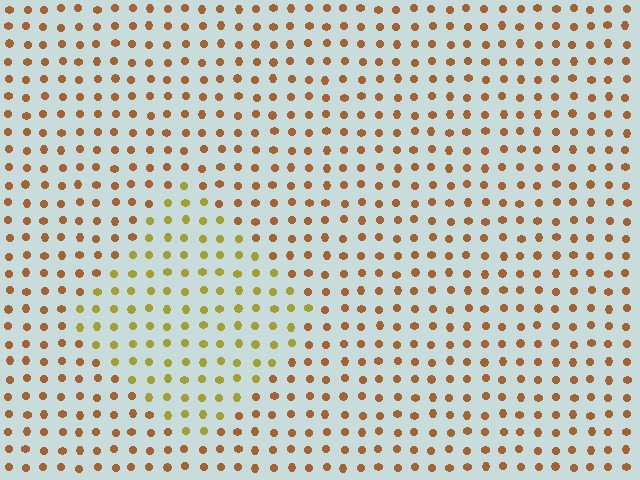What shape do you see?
I see a diamond.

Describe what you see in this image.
The image is filled with small brown elements in a uniform arrangement. A diamond-shaped region is visible where the elements are tinted to a slightly different hue, forming a subtle color boundary.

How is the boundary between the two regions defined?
The boundary is defined purely by a slight shift in hue (about 33 degrees). Spacing, size, and orientation are identical on both sides.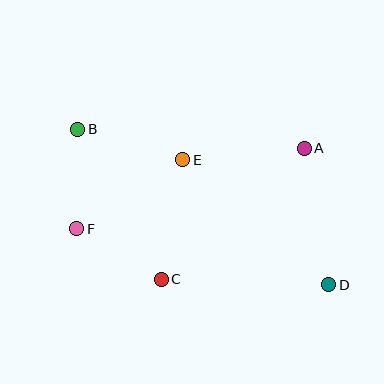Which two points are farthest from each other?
Points B and D are farthest from each other.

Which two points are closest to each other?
Points C and F are closest to each other.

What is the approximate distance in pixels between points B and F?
The distance between B and F is approximately 99 pixels.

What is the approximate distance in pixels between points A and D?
The distance between A and D is approximately 139 pixels.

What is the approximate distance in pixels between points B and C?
The distance between B and C is approximately 172 pixels.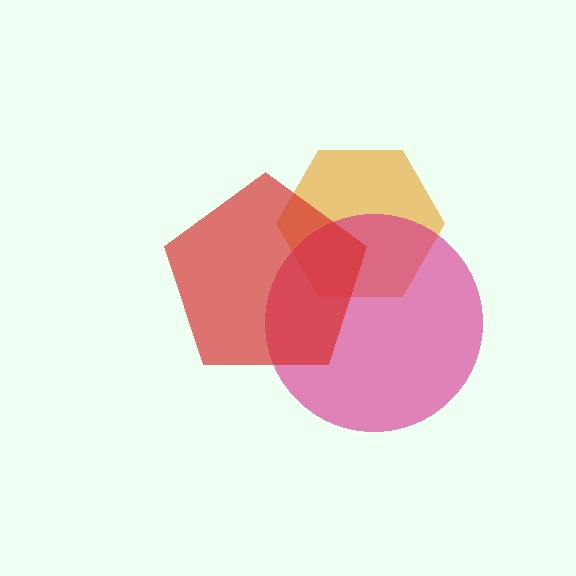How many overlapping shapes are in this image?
There are 3 overlapping shapes in the image.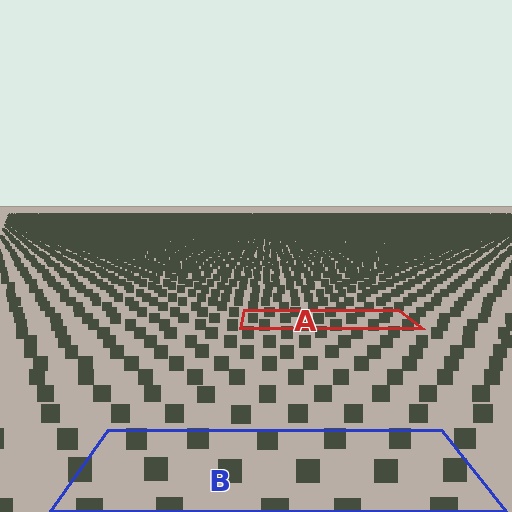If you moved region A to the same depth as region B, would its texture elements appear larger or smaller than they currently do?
They would appear larger. At a closer depth, the same texture elements are projected at a bigger on-screen size.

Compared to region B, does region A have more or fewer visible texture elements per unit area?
Region A has more texture elements per unit area — they are packed more densely because it is farther away.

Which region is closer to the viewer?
Region B is closer. The texture elements there are larger and more spread out.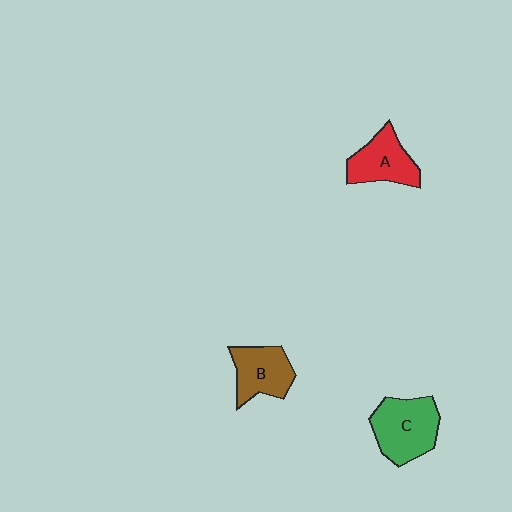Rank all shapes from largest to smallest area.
From largest to smallest: C (green), A (red), B (brown).